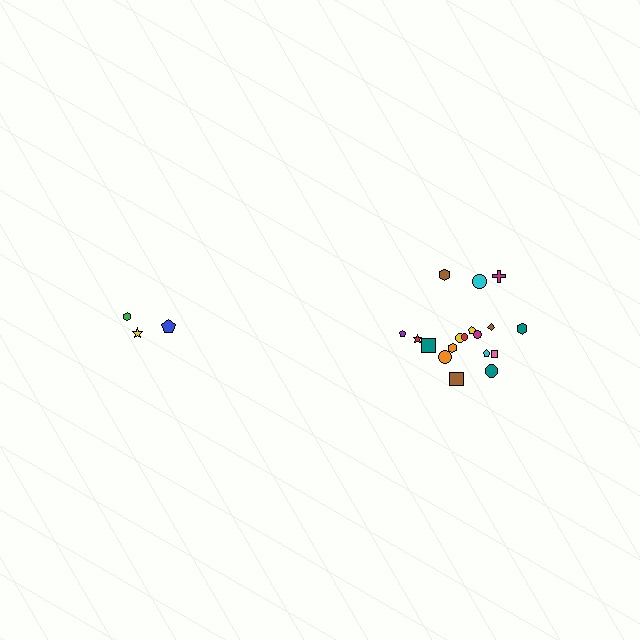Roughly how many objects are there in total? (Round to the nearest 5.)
Roughly 20 objects in total.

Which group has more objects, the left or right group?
The right group.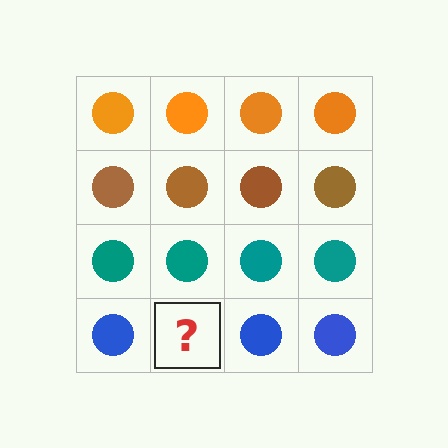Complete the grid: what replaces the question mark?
The question mark should be replaced with a blue circle.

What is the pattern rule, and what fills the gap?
The rule is that each row has a consistent color. The gap should be filled with a blue circle.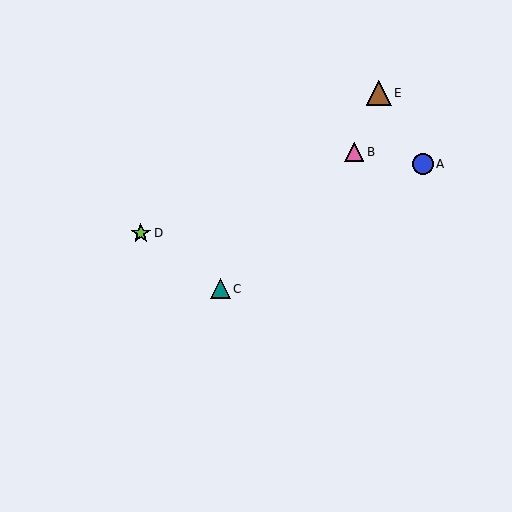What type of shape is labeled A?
Shape A is a blue circle.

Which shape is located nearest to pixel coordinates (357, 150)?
The pink triangle (labeled B) at (354, 152) is nearest to that location.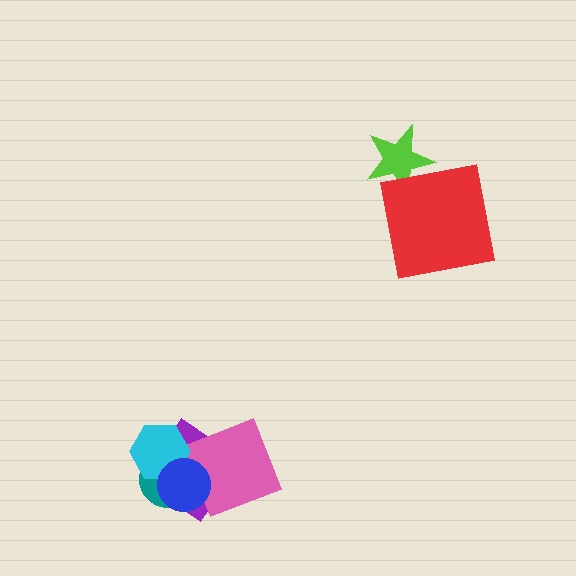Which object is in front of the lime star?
The red square is in front of the lime star.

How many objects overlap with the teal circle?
3 objects overlap with the teal circle.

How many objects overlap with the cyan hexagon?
3 objects overlap with the cyan hexagon.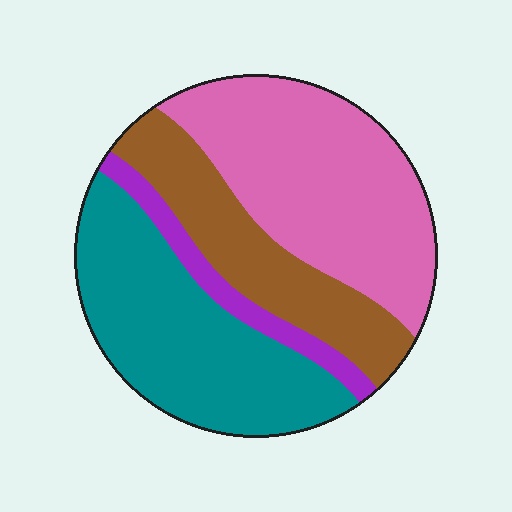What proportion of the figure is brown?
Brown takes up about one fifth (1/5) of the figure.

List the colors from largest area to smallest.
From largest to smallest: pink, teal, brown, purple.